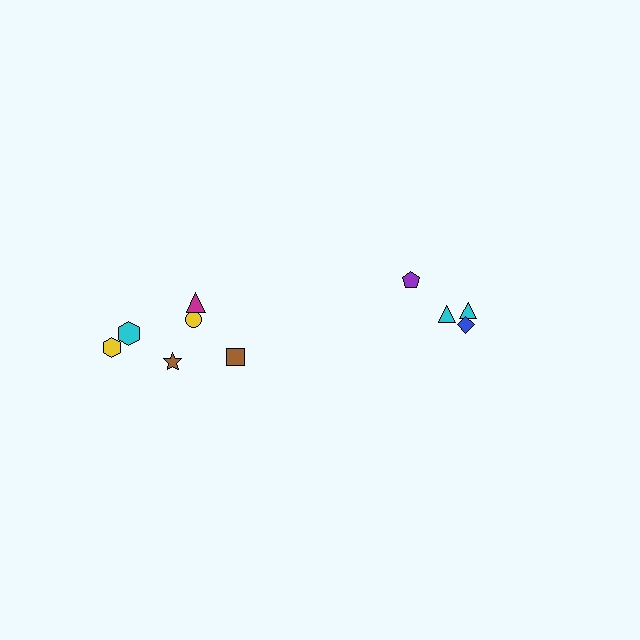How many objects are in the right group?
There are 4 objects.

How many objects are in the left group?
There are 6 objects.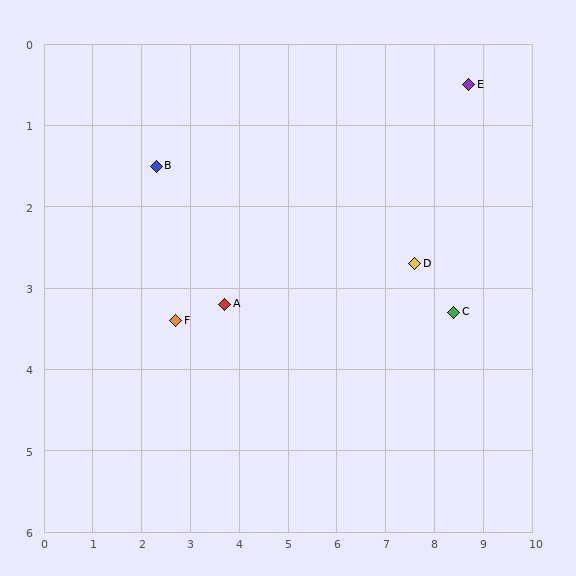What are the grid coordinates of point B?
Point B is at approximately (2.3, 1.5).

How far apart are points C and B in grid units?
Points C and B are about 6.4 grid units apart.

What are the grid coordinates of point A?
Point A is at approximately (3.7, 3.2).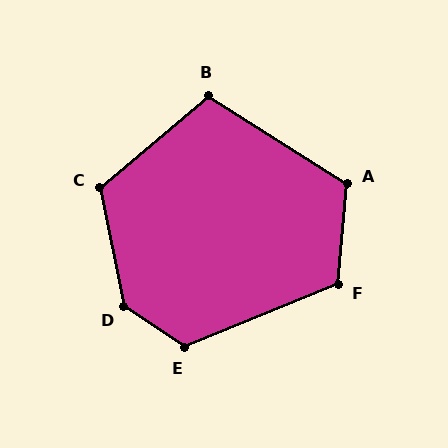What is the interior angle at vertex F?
Approximately 117 degrees (obtuse).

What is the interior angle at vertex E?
Approximately 124 degrees (obtuse).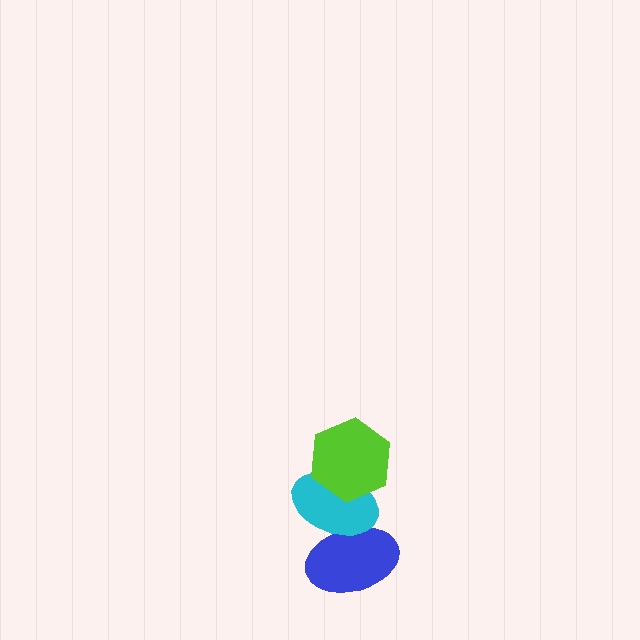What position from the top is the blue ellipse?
The blue ellipse is 3rd from the top.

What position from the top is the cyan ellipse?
The cyan ellipse is 2nd from the top.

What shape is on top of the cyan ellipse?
The lime hexagon is on top of the cyan ellipse.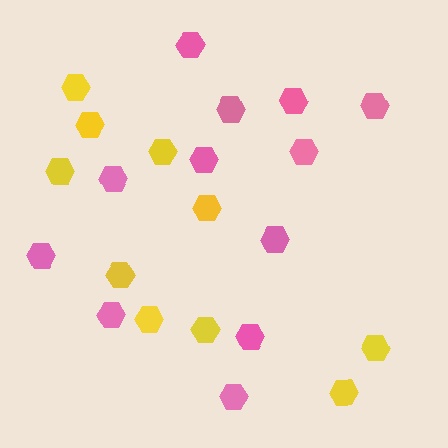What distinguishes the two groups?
There are 2 groups: one group of pink hexagons (12) and one group of yellow hexagons (10).